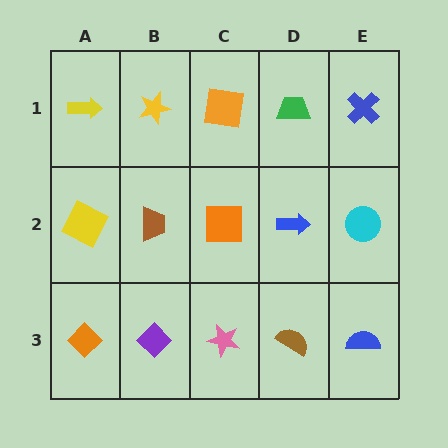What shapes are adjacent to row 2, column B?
A yellow star (row 1, column B), a purple diamond (row 3, column B), a yellow square (row 2, column A), an orange square (row 2, column C).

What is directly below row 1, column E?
A cyan circle.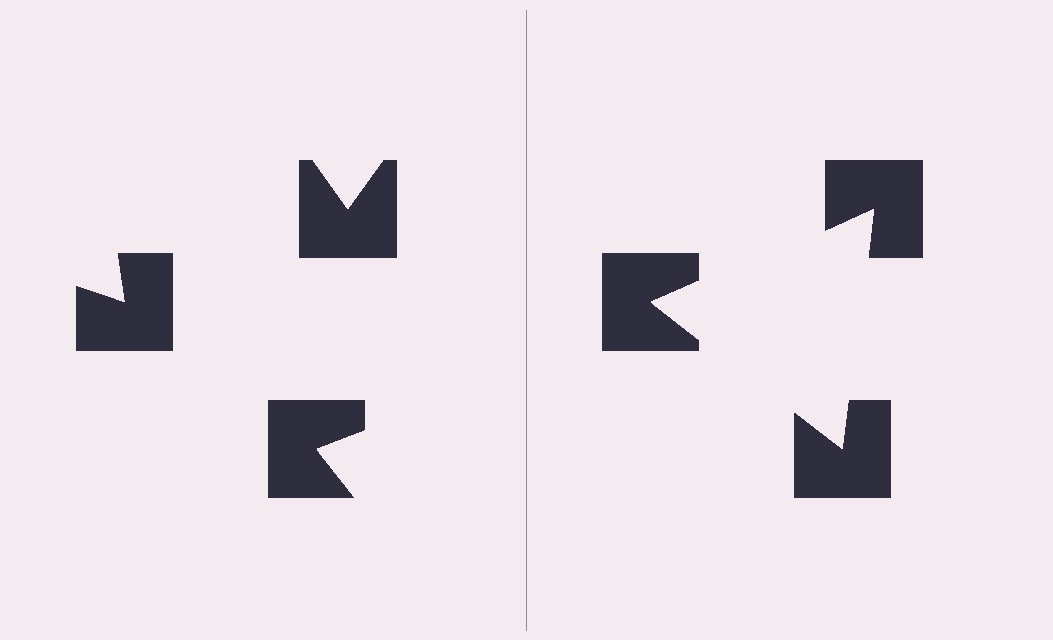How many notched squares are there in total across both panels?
6 — 3 on each side.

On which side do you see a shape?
An illusory triangle appears on the right side. On the left side the wedge cuts are rotated, so no coherent shape forms.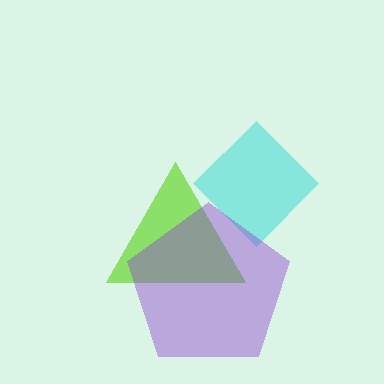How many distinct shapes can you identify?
There are 3 distinct shapes: a cyan diamond, a lime triangle, a purple pentagon.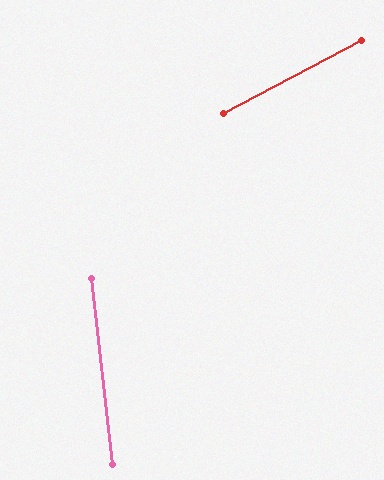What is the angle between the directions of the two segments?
Approximately 69 degrees.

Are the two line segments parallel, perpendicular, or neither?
Neither parallel nor perpendicular — they differ by about 69°.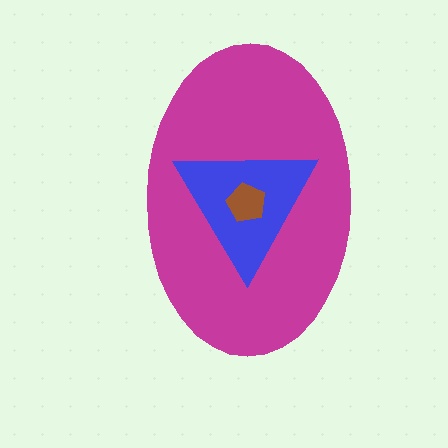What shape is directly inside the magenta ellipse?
The blue triangle.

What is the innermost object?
The brown pentagon.